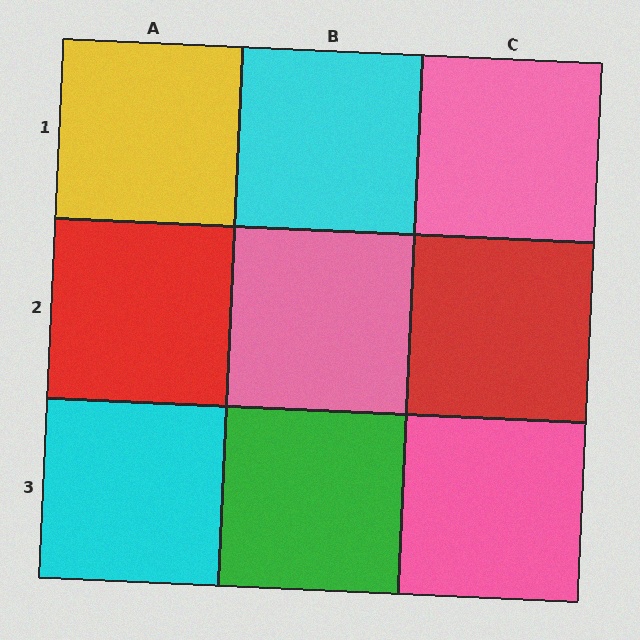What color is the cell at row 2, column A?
Red.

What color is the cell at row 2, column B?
Pink.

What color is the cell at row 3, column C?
Pink.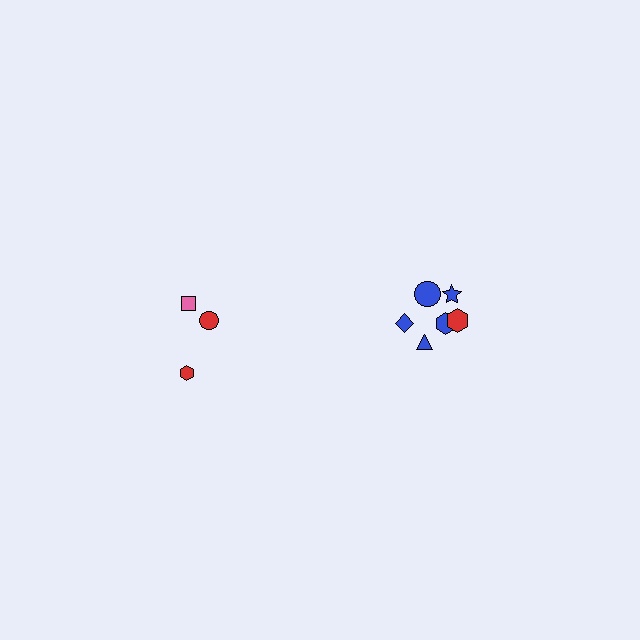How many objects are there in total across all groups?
There are 9 objects.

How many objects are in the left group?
There are 3 objects.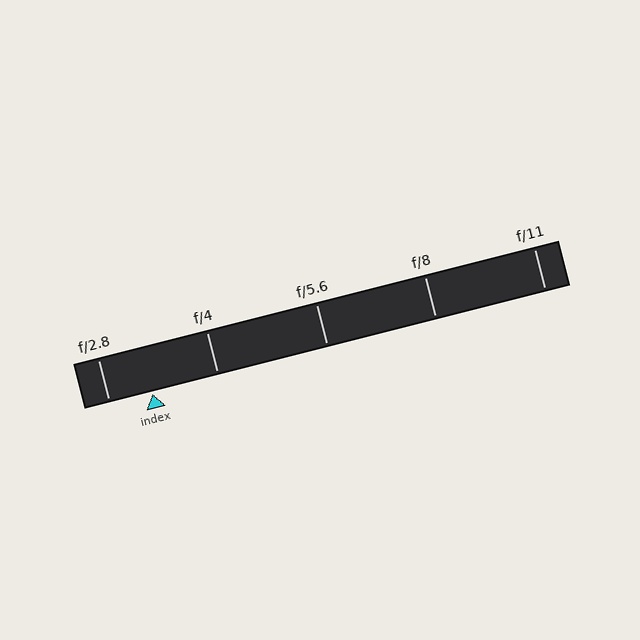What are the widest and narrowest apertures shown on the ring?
The widest aperture shown is f/2.8 and the narrowest is f/11.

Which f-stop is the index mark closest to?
The index mark is closest to f/2.8.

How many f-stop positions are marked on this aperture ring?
There are 5 f-stop positions marked.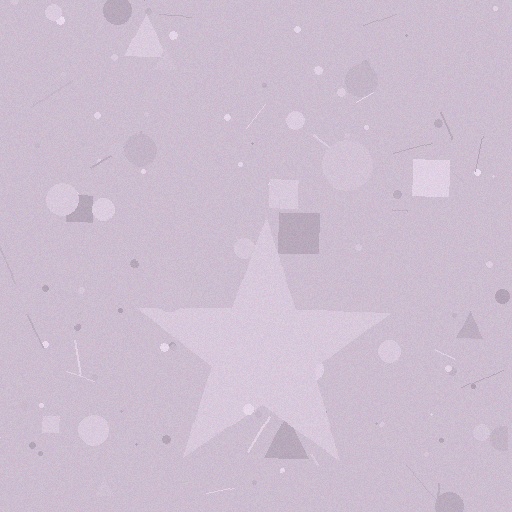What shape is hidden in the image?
A star is hidden in the image.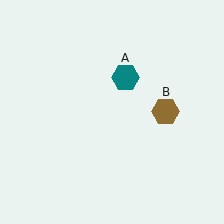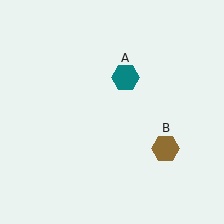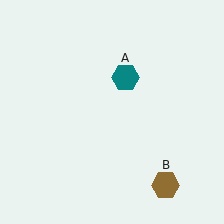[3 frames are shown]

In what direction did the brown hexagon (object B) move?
The brown hexagon (object B) moved down.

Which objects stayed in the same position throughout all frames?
Teal hexagon (object A) remained stationary.